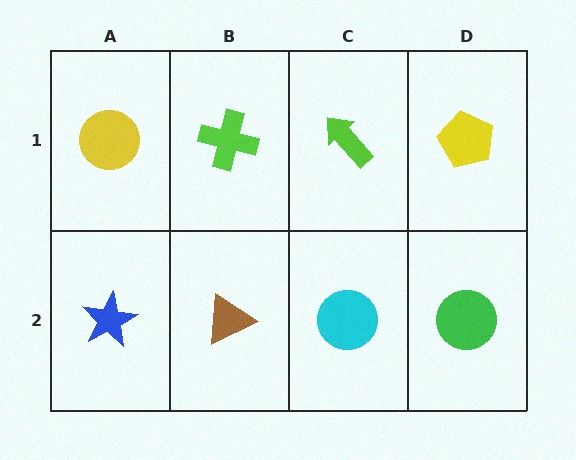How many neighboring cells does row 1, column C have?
3.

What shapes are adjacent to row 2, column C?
A lime arrow (row 1, column C), a brown triangle (row 2, column B), a green circle (row 2, column D).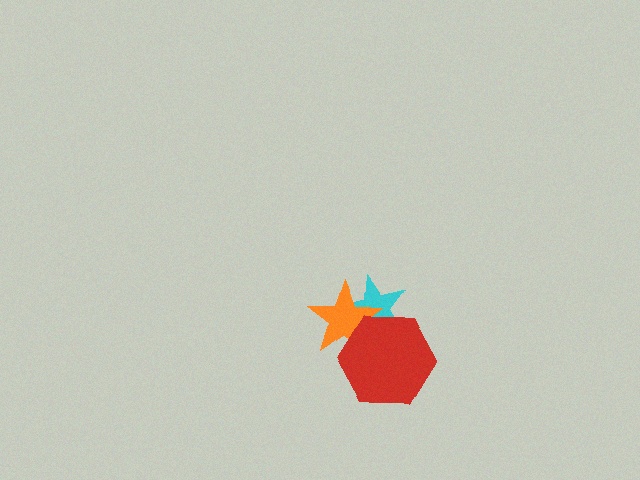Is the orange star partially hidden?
Yes, it is partially covered by another shape.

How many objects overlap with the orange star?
2 objects overlap with the orange star.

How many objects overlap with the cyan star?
2 objects overlap with the cyan star.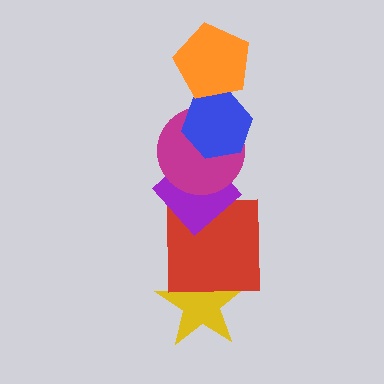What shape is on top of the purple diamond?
The magenta circle is on top of the purple diamond.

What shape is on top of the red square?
The purple diamond is on top of the red square.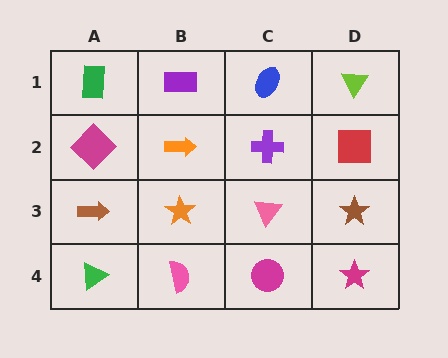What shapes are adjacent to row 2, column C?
A blue ellipse (row 1, column C), a pink triangle (row 3, column C), an orange arrow (row 2, column B), a red square (row 2, column D).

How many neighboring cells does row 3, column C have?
4.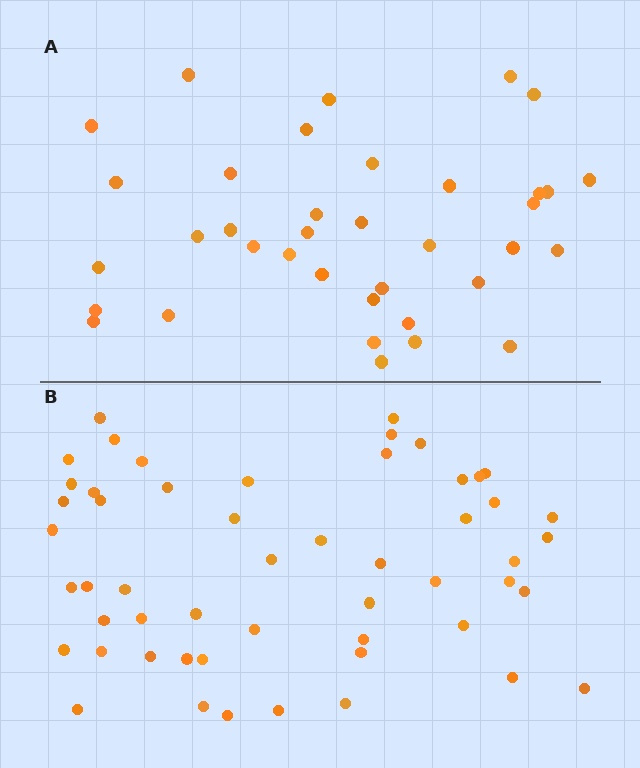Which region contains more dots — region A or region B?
Region B (the bottom region) has more dots.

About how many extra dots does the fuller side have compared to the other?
Region B has approximately 15 more dots than region A.